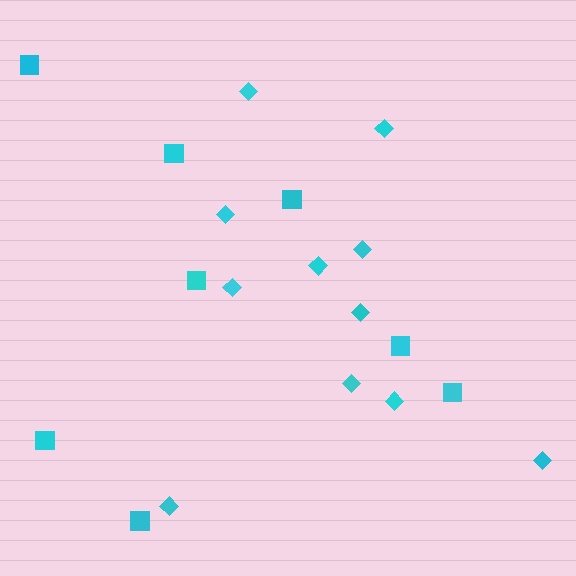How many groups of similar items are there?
There are 2 groups: one group of squares (8) and one group of diamonds (11).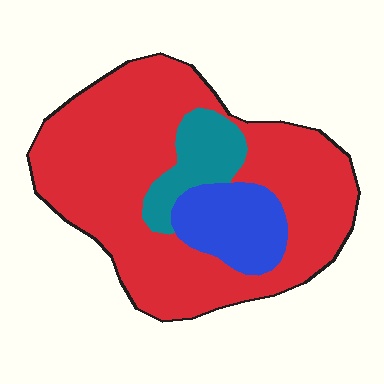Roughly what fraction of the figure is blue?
Blue takes up about one eighth (1/8) of the figure.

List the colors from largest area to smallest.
From largest to smallest: red, blue, teal.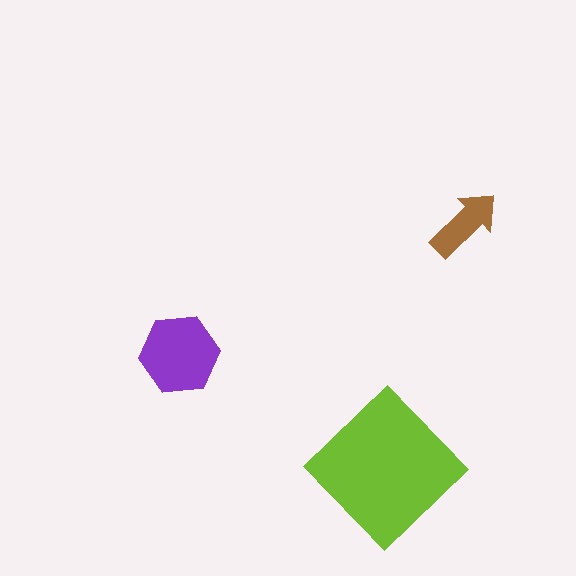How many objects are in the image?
There are 3 objects in the image.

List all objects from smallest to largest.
The brown arrow, the purple hexagon, the lime diamond.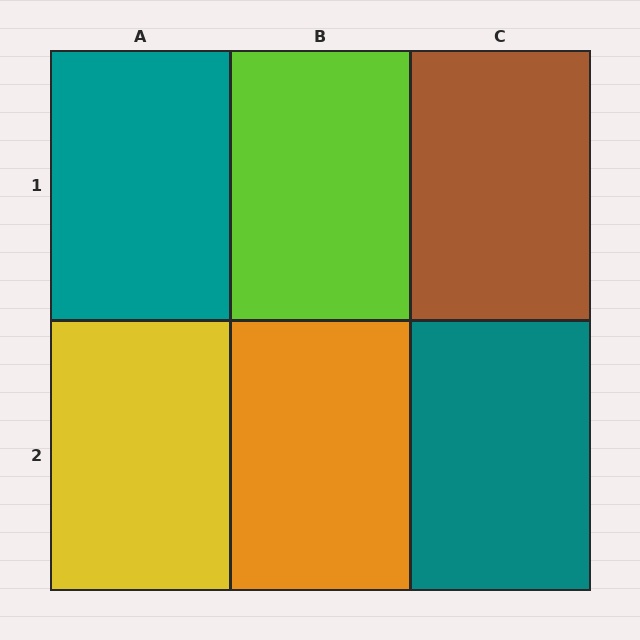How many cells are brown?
1 cell is brown.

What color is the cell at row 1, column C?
Brown.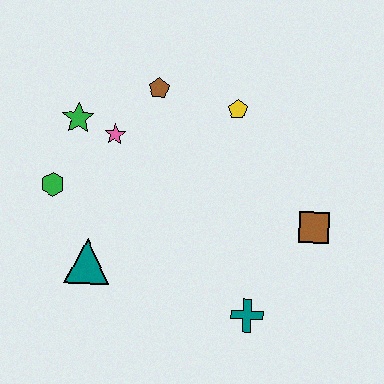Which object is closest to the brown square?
The teal cross is closest to the brown square.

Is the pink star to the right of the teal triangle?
Yes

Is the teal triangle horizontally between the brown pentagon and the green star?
Yes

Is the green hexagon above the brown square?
Yes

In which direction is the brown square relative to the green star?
The brown square is to the right of the green star.